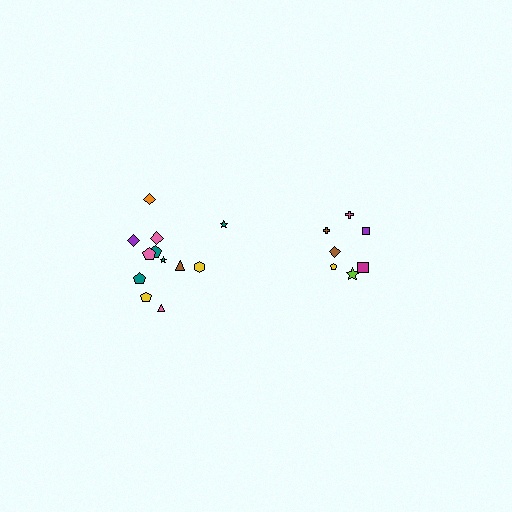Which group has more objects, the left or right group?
The left group.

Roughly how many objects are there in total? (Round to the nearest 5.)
Roughly 20 objects in total.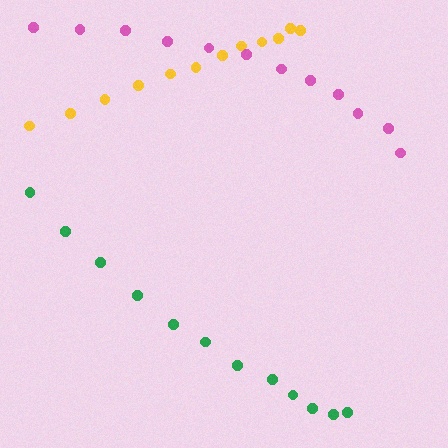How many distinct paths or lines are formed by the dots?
There are 3 distinct paths.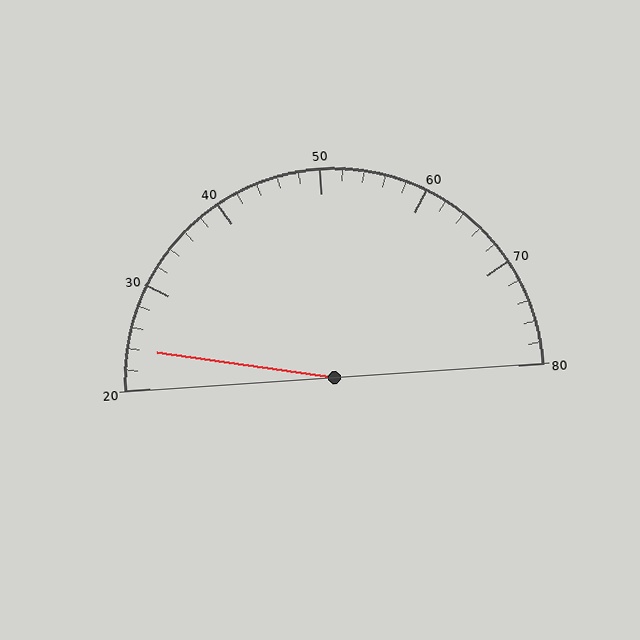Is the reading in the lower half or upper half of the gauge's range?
The reading is in the lower half of the range (20 to 80).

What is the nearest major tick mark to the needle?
The nearest major tick mark is 20.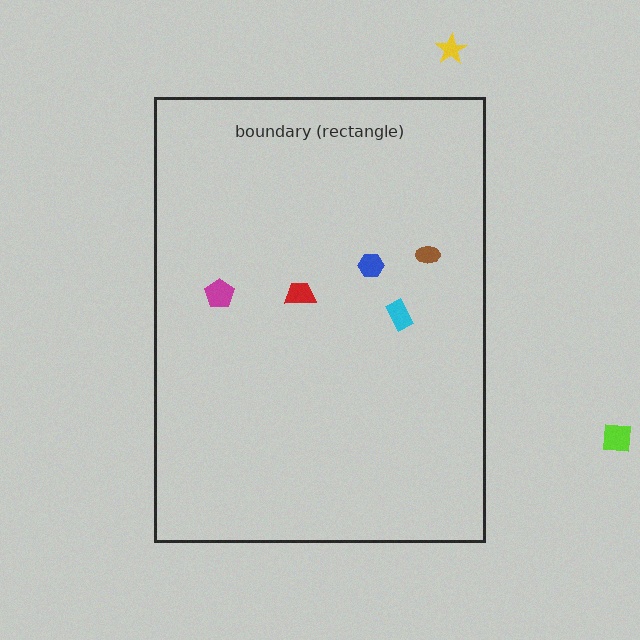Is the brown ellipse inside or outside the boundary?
Inside.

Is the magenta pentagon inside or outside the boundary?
Inside.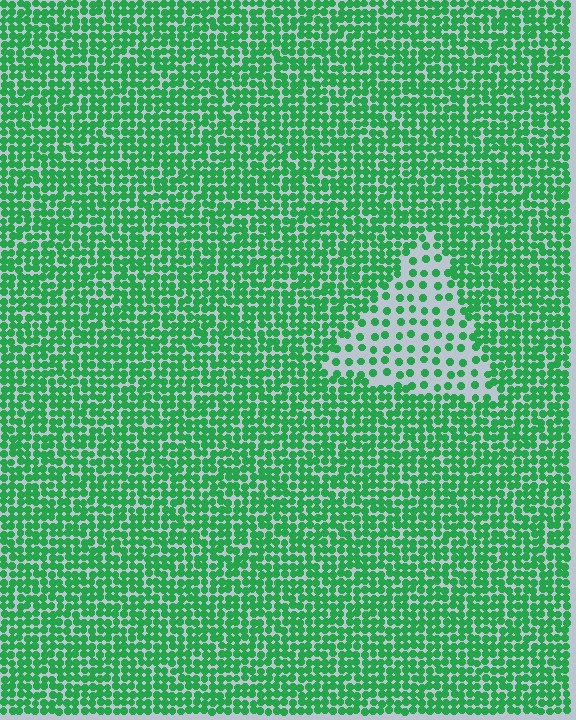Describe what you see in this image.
The image contains small green elements arranged at two different densities. A triangle-shaped region is visible where the elements are less densely packed than the surrounding area.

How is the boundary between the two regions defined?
The boundary is defined by a change in element density (approximately 2.5x ratio). All elements are the same color, size, and shape.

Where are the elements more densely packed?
The elements are more densely packed outside the triangle boundary.